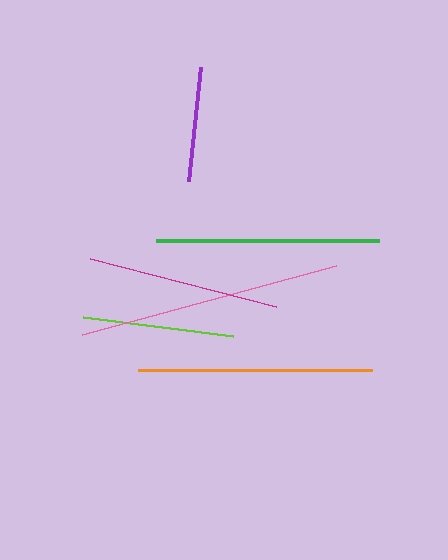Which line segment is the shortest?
The purple line is the shortest at approximately 114 pixels.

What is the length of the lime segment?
The lime segment is approximately 152 pixels long.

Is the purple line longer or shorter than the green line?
The green line is longer than the purple line.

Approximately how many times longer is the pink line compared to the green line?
The pink line is approximately 1.2 times the length of the green line.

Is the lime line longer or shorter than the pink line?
The pink line is longer than the lime line.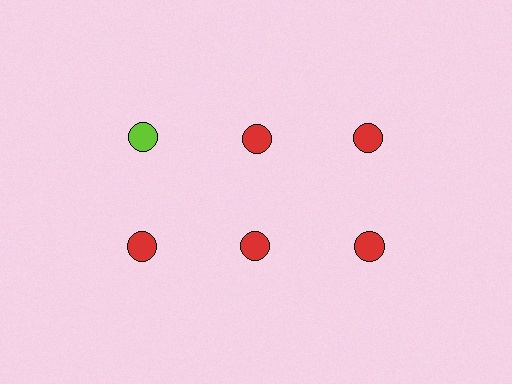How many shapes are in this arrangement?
There are 6 shapes arranged in a grid pattern.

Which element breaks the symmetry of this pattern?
The lime circle in the top row, leftmost column breaks the symmetry. All other shapes are red circles.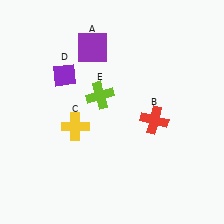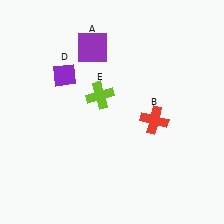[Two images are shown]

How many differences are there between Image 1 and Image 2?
There is 1 difference between the two images.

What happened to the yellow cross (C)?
The yellow cross (C) was removed in Image 2. It was in the bottom-left area of Image 1.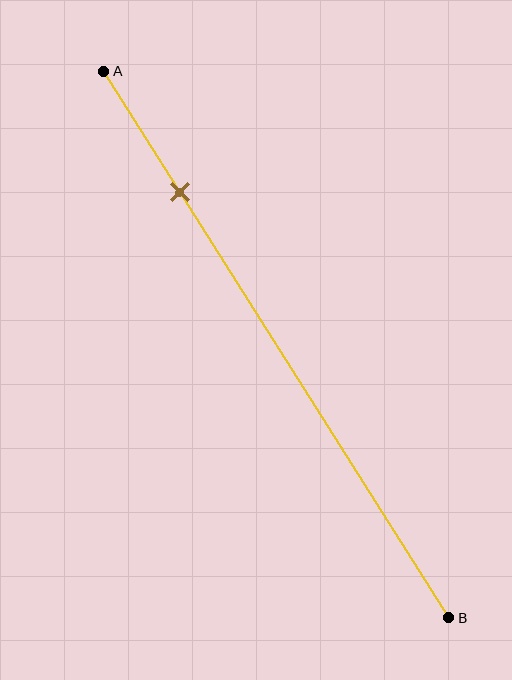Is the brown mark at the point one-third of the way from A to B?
No, the mark is at about 20% from A, not at the 33% one-third point.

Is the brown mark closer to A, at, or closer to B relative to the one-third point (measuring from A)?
The brown mark is closer to point A than the one-third point of segment AB.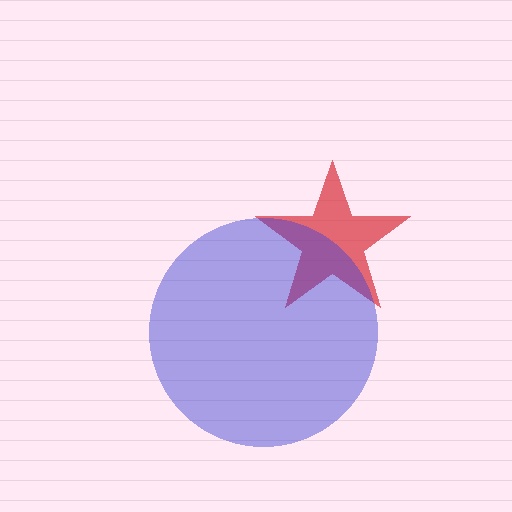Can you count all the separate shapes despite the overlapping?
Yes, there are 2 separate shapes.